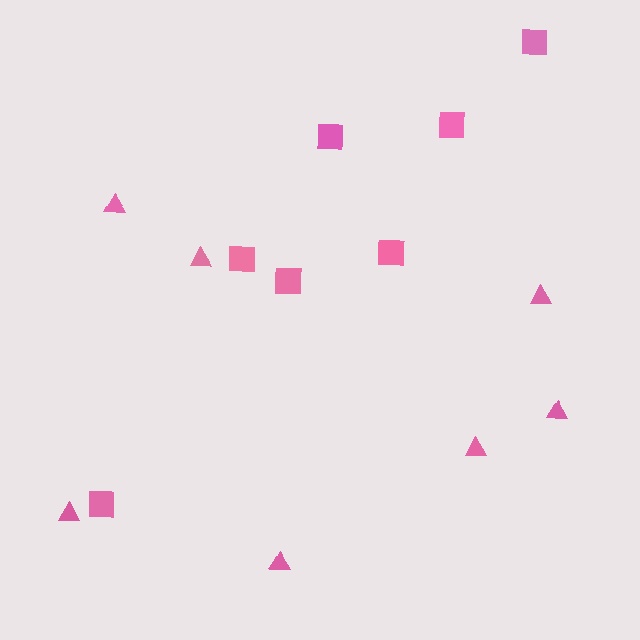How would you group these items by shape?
There are 2 groups: one group of squares (7) and one group of triangles (7).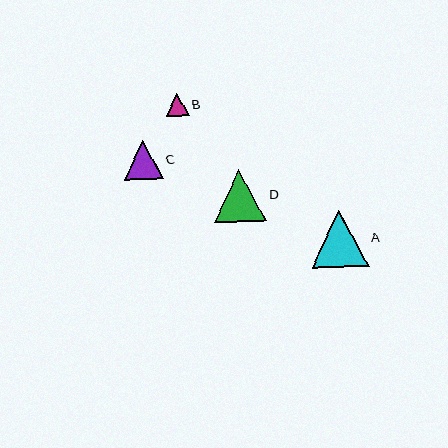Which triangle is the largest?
Triangle A is the largest with a size of approximately 57 pixels.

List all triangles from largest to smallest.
From largest to smallest: A, D, C, B.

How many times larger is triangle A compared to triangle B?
Triangle A is approximately 2.5 times the size of triangle B.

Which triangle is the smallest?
Triangle B is the smallest with a size of approximately 23 pixels.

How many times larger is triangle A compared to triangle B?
Triangle A is approximately 2.5 times the size of triangle B.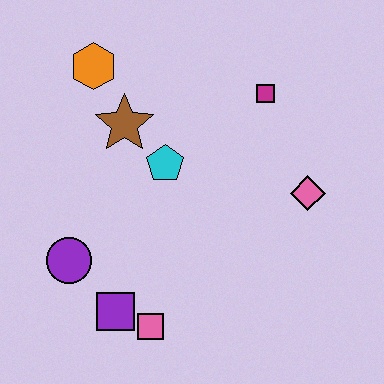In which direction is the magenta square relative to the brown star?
The magenta square is to the right of the brown star.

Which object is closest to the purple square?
The pink square is closest to the purple square.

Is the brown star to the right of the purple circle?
Yes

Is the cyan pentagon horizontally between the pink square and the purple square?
No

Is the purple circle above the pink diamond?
No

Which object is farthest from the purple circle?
The magenta square is farthest from the purple circle.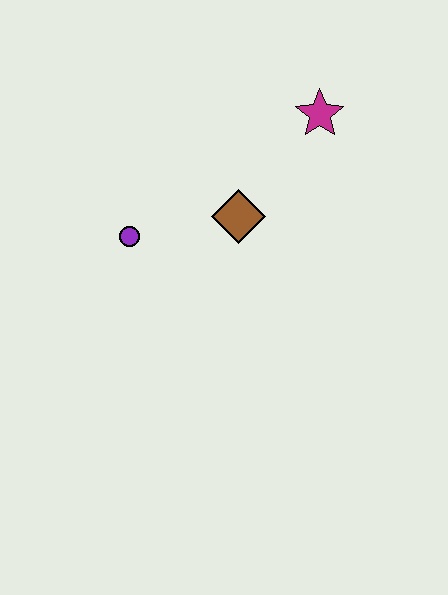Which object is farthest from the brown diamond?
The magenta star is farthest from the brown diamond.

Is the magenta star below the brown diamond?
No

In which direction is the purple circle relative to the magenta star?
The purple circle is to the left of the magenta star.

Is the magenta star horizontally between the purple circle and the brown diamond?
No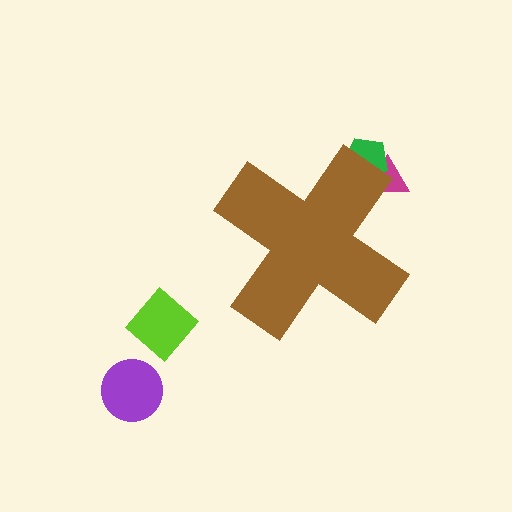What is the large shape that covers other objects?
A brown cross.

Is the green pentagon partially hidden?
Yes, the green pentagon is partially hidden behind the brown cross.